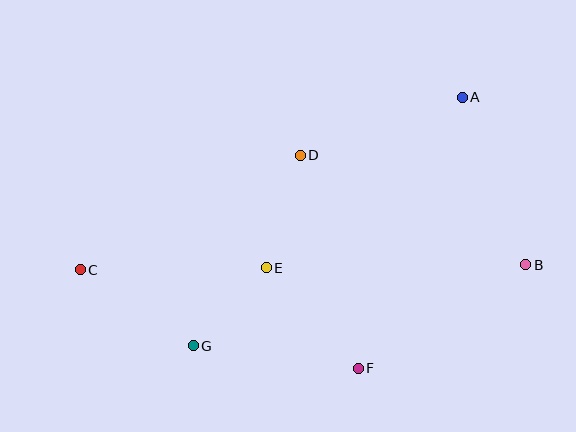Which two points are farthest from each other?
Points B and C are farthest from each other.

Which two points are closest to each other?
Points E and G are closest to each other.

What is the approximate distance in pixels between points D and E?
The distance between D and E is approximately 117 pixels.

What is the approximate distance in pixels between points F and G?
The distance between F and G is approximately 167 pixels.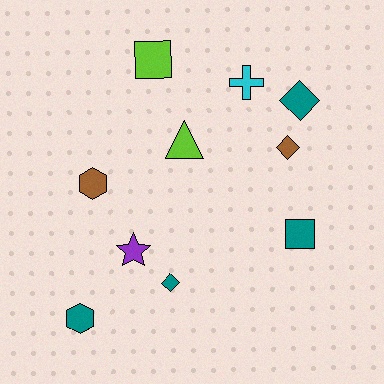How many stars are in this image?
There is 1 star.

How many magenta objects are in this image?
There are no magenta objects.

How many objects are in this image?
There are 10 objects.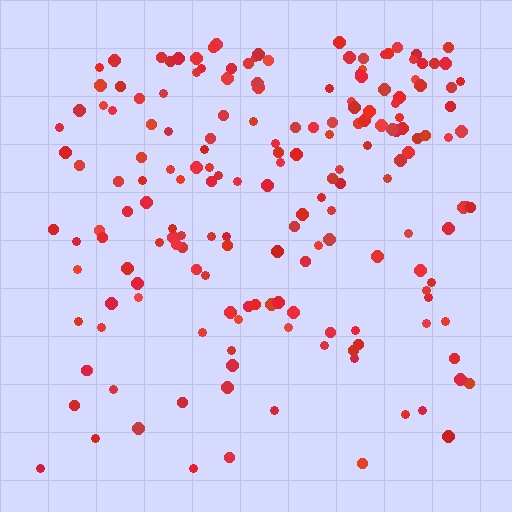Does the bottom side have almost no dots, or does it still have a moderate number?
Still a moderate number, just noticeably fewer than the top.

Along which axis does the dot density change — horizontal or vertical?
Vertical.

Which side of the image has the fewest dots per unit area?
The bottom.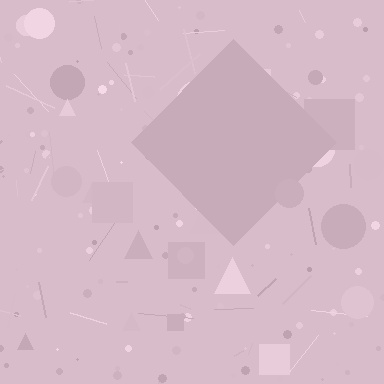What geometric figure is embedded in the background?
A diamond is embedded in the background.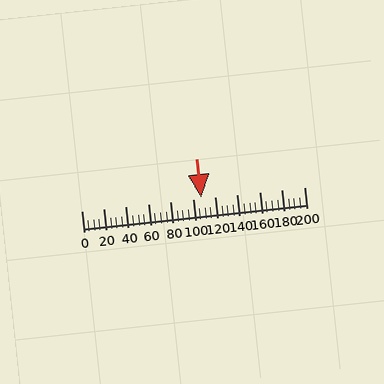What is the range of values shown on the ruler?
The ruler shows values from 0 to 200.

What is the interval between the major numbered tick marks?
The major tick marks are spaced 20 units apart.